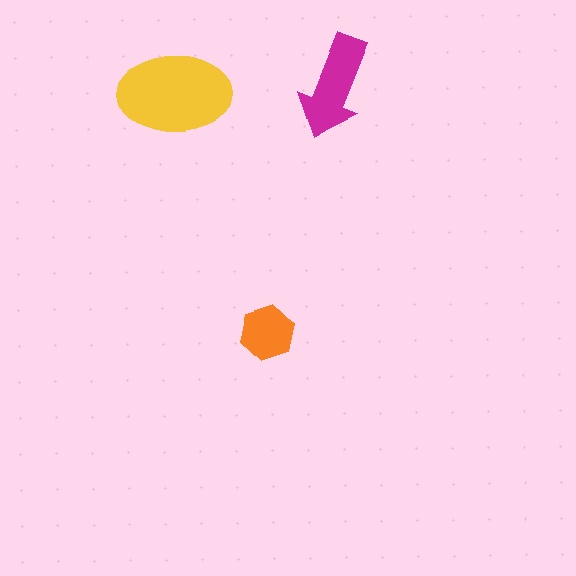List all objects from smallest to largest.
The orange hexagon, the magenta arrow, the yellow ellipse.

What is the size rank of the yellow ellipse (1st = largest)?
1st.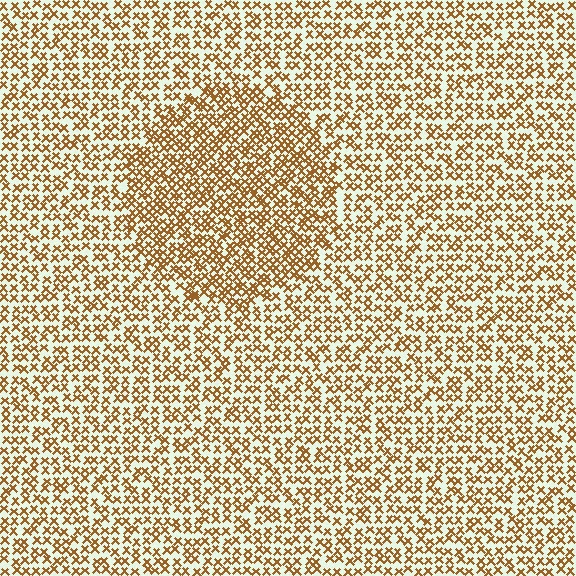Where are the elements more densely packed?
The elements are more densely packed inside the circle boundary.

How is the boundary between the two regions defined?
The boundary is defined by a change in element density (approximately 1.6x ratio). All elements are the same color, size, and shape.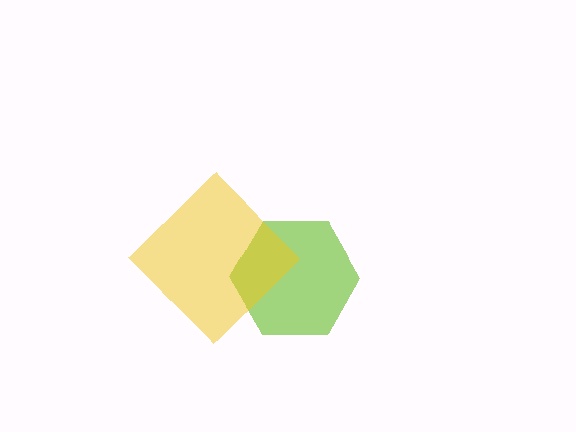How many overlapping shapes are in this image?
There are 2 overlapping shapes in the image.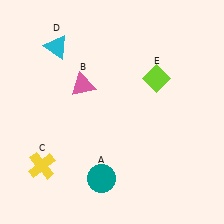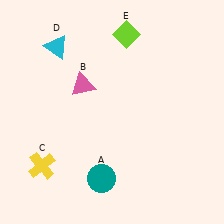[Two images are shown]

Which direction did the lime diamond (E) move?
The lime diamond (E) moved up.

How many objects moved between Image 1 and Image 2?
1 object moved between the two images.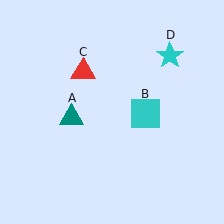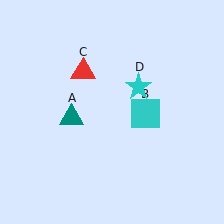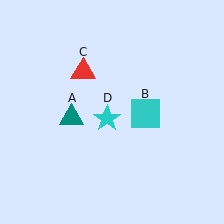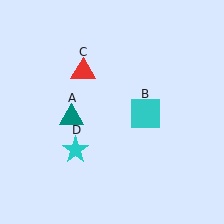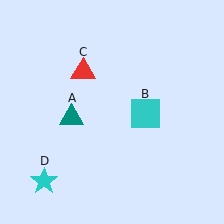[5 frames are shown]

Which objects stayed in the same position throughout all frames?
Teal triangle (object A) and cyan square (object B) and red triangle (object C) remained stationary.